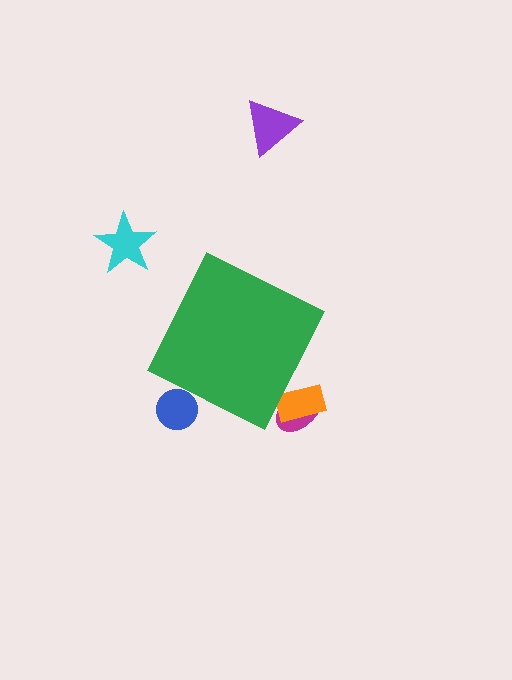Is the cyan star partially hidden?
No, the cyan star is fully visible.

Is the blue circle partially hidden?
Yes, the blue circle is partially hidden behind the green diamond.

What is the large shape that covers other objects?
A green diamond.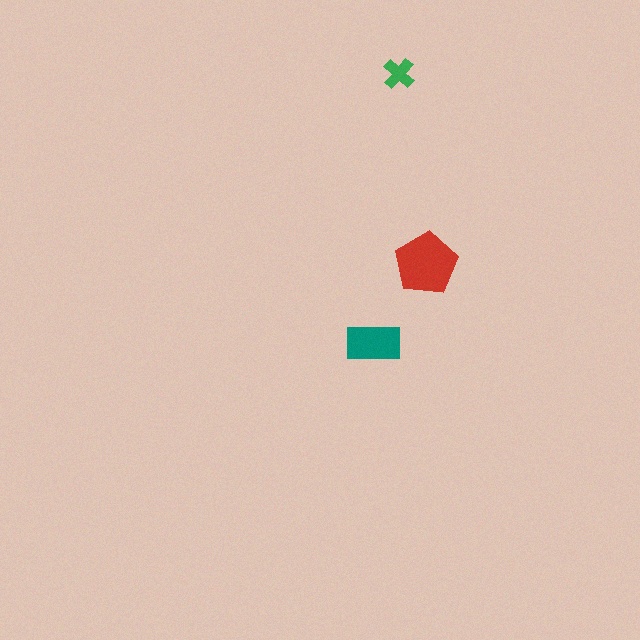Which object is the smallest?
The green cross.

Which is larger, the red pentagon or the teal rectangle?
The red pentagon.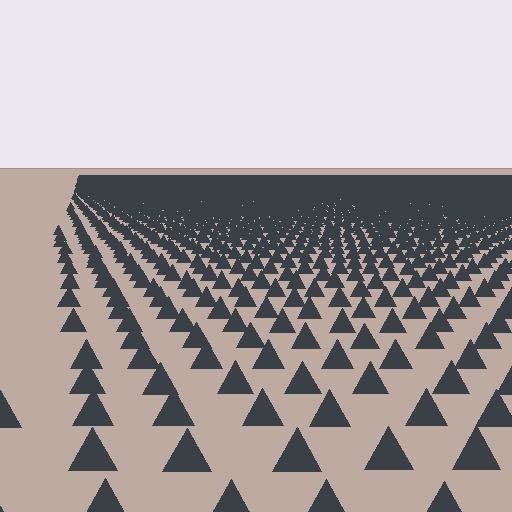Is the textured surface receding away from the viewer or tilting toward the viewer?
The surface is receding away from the viewer. Texture elements get smaller and denser toward the top.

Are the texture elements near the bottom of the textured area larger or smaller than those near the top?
Larger. Near the bottom, elements are closer to the viewer and appear at a bigger on-screen size.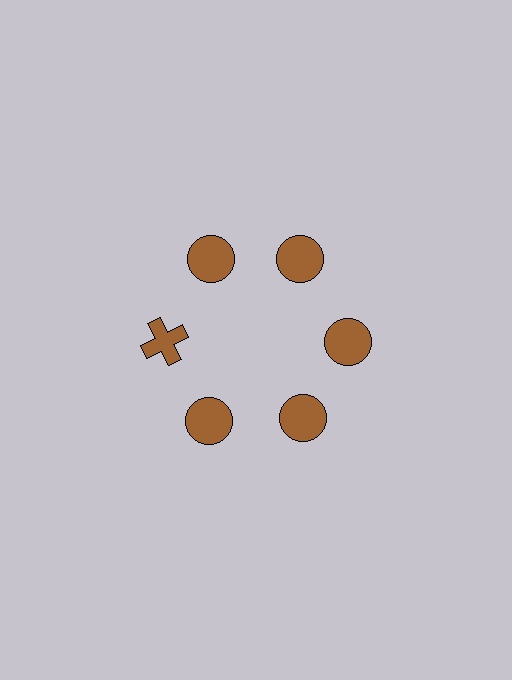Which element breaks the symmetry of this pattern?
The brown cross at roughly the 9 o'clock position breaks the symmetry. All other shapes are brown circles.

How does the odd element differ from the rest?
It has a different shape: cross instead of circle.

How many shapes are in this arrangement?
There are 6 shapes arranged in a ring pattern.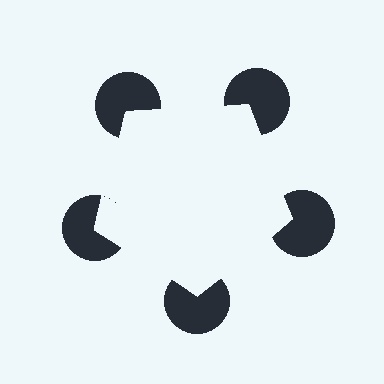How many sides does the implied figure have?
5 sides.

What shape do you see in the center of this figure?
An illusory pentagon — its edges are inferred from the aligned wedge cuts in the pac-man discs, not physically drawn.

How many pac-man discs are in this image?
There are 5 — one at each vertex of the illusory pentagon.